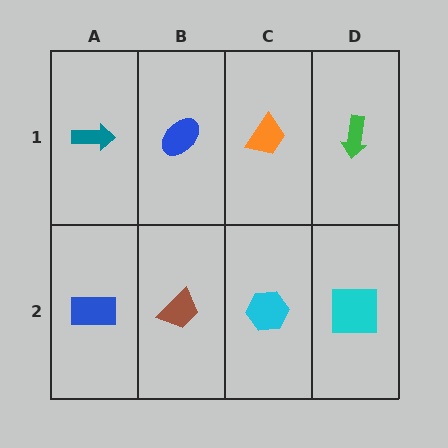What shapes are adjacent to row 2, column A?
A teal arrow (row 1, column A), a brown trapezoid (row 2, column B).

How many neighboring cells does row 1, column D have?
2.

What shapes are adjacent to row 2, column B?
A blue ellipse (row 1, column B), a blue rectangle (row 2, column A), a cyan hexagon (row 2, column C).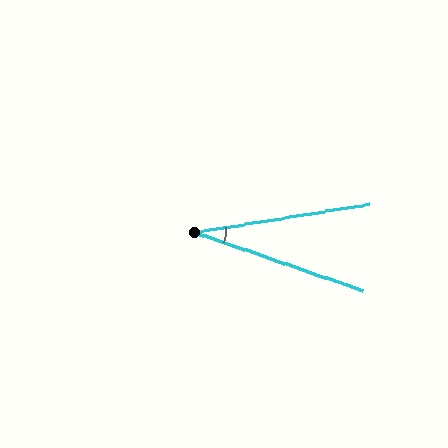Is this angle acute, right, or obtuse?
It is acute.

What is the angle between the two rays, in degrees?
Approximately 28 degrees.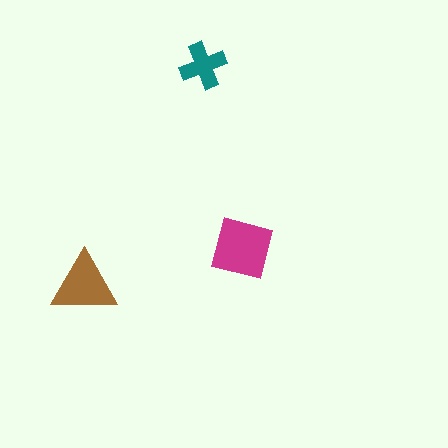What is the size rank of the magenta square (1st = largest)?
1st.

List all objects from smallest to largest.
The teal cross, the brown triangle, the magenta square.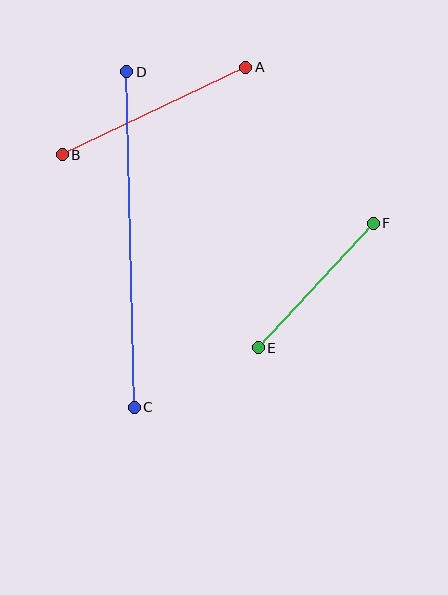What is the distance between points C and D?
The distance is approximately 335 pixels.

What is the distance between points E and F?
The distance is approximately 170 pixels.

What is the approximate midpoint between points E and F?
The midpoint is at approximately (316, 285) pixels.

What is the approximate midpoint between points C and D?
The midpoint is at approximately (130, 240) pixels.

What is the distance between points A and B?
The distance is approximately 203 pixels.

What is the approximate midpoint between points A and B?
The midpoint is at approximately (154, 111) pixels.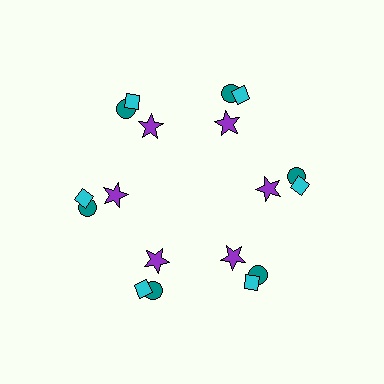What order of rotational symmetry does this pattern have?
This pattern has 6-fold rotational symmetry.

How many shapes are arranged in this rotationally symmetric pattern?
There are 18 shapes, arranged in 6 groups of 3.